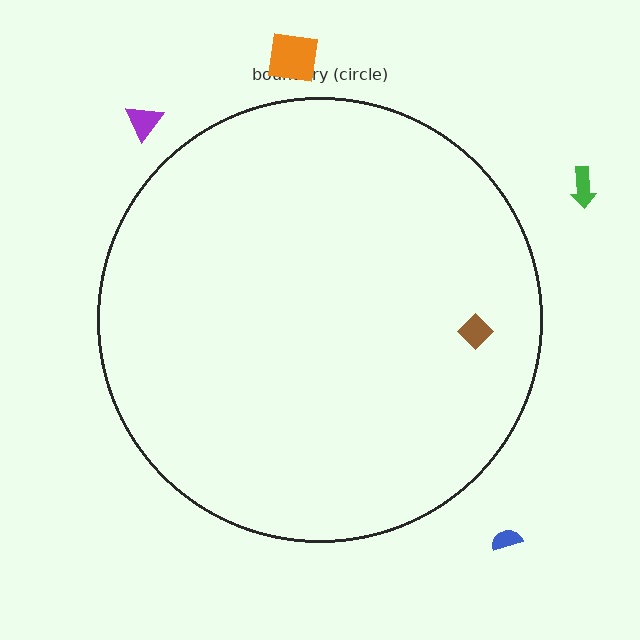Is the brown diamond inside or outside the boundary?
Inside.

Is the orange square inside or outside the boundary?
Outside.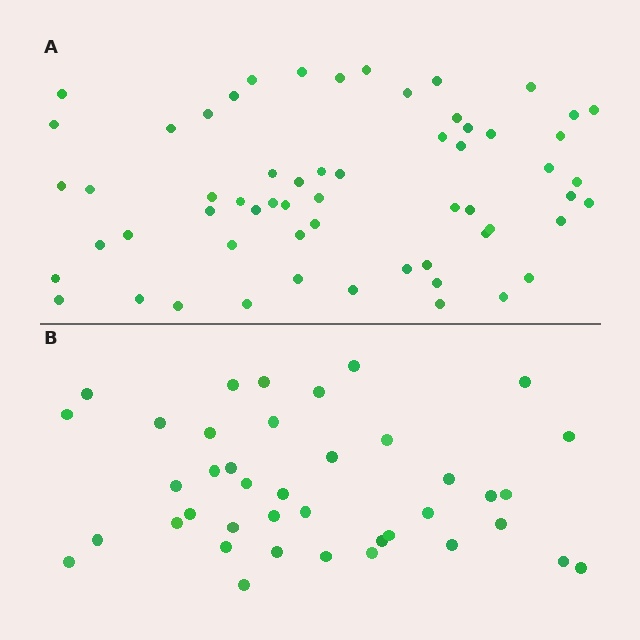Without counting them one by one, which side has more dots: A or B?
Region A (the top region) has more dots.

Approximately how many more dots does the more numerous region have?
Region A has approximately 20 more dots than region B.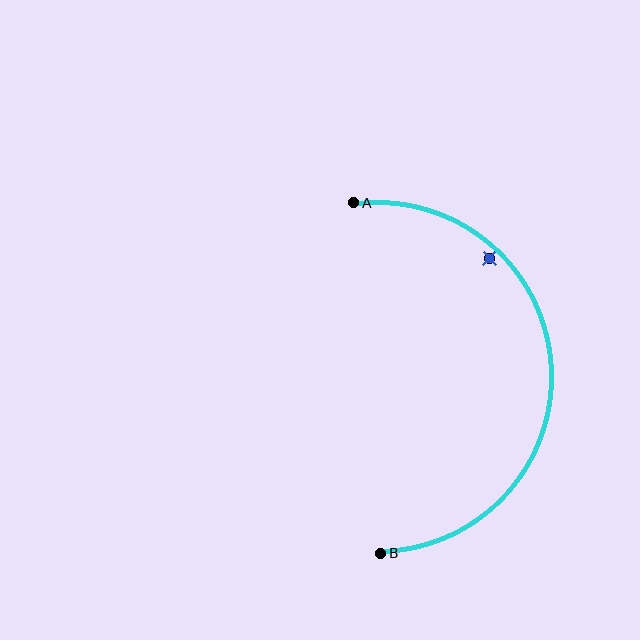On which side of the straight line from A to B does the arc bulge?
The arc bulges to the right of the straight line connecting A and B.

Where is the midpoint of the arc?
The arc midpoint is the point on the curve farthest from the straight line joining A and B. It sits to the right of that line.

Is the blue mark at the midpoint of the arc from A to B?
No — the blue mark does not lie on the arc at all. It sits slightly inside the curve.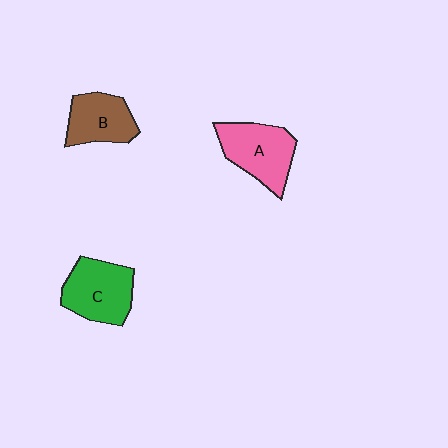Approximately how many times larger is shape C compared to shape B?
Approximately 1.2 times.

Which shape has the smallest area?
Shape B (brown).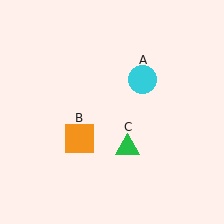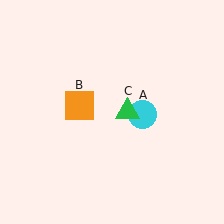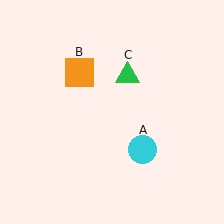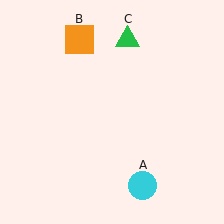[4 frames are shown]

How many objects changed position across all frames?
3 objects changed position: cyan circle (object A), orange square (object B), green triangle (object C).